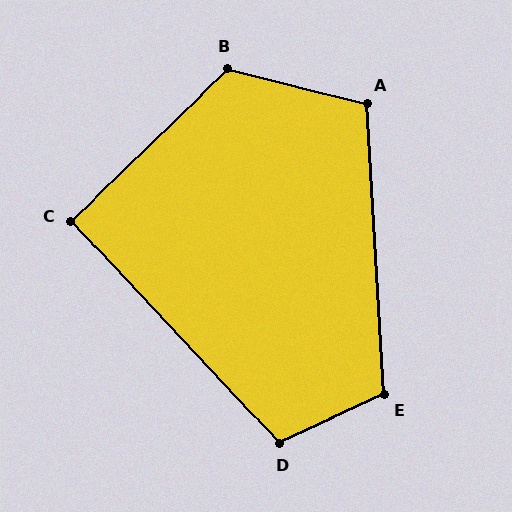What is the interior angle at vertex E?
Approximately 111 degrees (obtuse).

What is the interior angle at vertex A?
Approximately 107 degrees (obtuse).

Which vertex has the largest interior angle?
B, at approximately 122 degrees.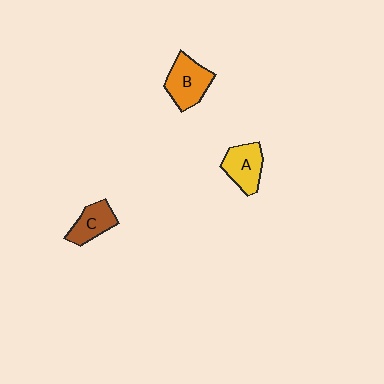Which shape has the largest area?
Shape B (orange).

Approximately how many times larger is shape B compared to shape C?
Approximately 1.4 times.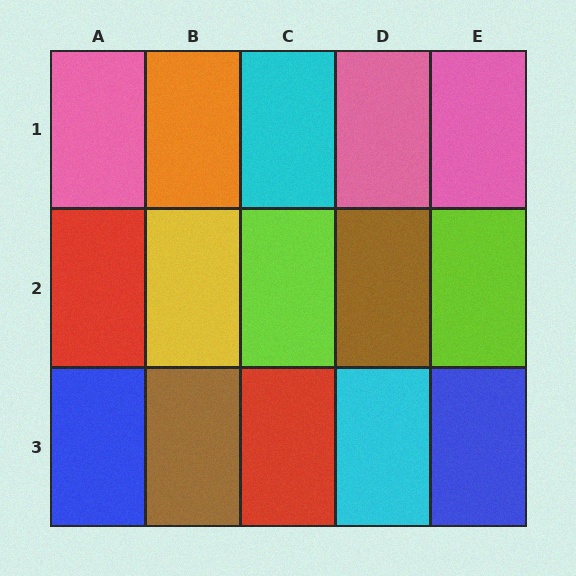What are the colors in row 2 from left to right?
Red, yellow, lime, brown, lime.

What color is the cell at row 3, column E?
Blue.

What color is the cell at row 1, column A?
Pink.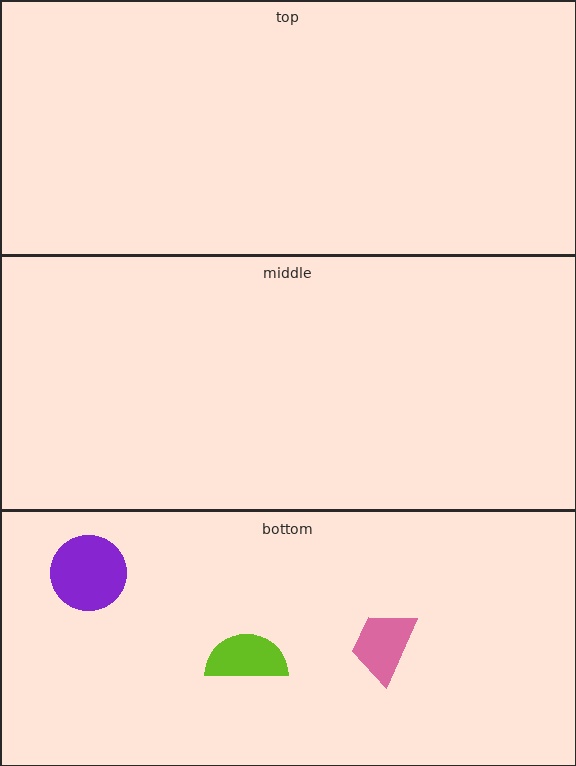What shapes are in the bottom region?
The lime semicircle, the pink trapezoid, the purple circle.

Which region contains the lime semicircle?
The bottom region.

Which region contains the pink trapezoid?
The bottom region.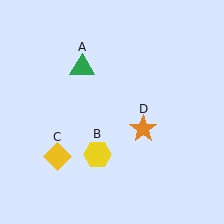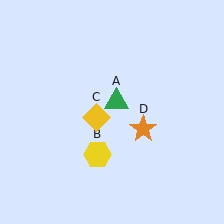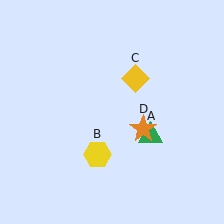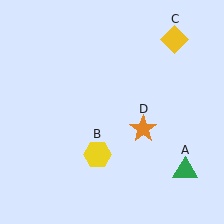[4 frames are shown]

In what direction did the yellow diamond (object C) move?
The yellow diamond (object C) moved up and to the right.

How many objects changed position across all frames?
2 objects changed position: green triangle (object A), yellow diamond (object C).